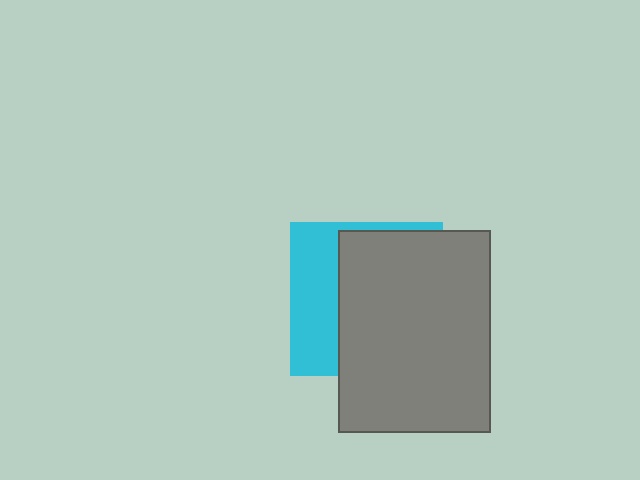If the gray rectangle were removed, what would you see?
You would see the complete cyan square.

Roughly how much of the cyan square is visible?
A small part of it is visible (roughly 35%).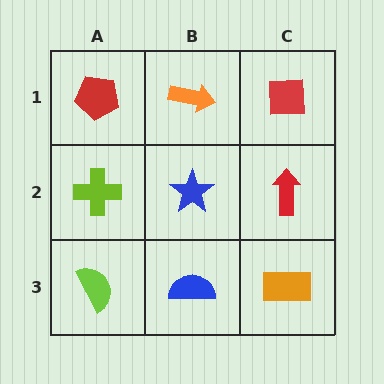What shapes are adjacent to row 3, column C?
A red arrow (row 2, column C), a blue semicircle (row 3, column B).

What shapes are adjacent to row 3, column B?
A blue star (row 2, column B), a lime semicircle (row 3, column A), an orange rectangle (row 3, column C).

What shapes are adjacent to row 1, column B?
A blue star (row 2, column B), a red pentagon (row 1, column A), a red square (row 1, column C).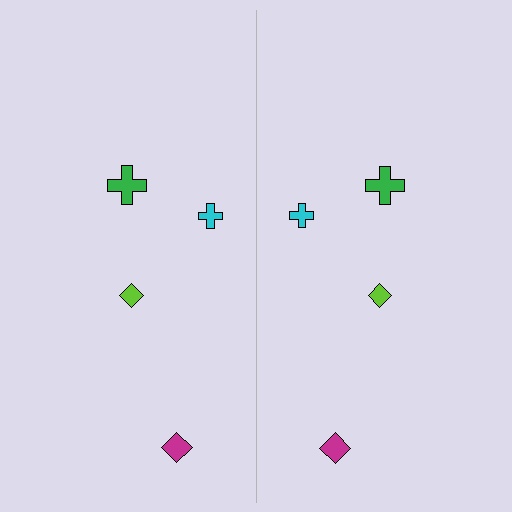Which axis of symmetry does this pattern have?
The pattern has a vertical axis of symmetry running through the center of the image.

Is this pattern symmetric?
Yes, this pattern has bilateral (reflection) symmetry.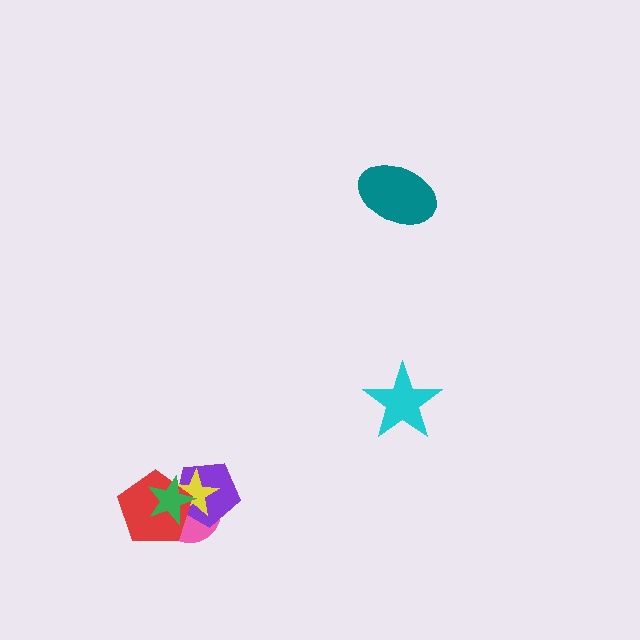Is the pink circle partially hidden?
Yes, it is partially covered by another shape.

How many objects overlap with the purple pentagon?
4 objects overlap with the purple pentagon.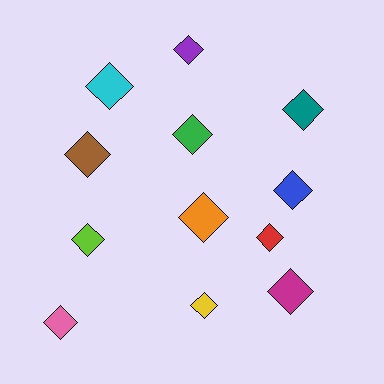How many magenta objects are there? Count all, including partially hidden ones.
There is 1 magenta object.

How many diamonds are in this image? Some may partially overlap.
There are 12 diamonds.